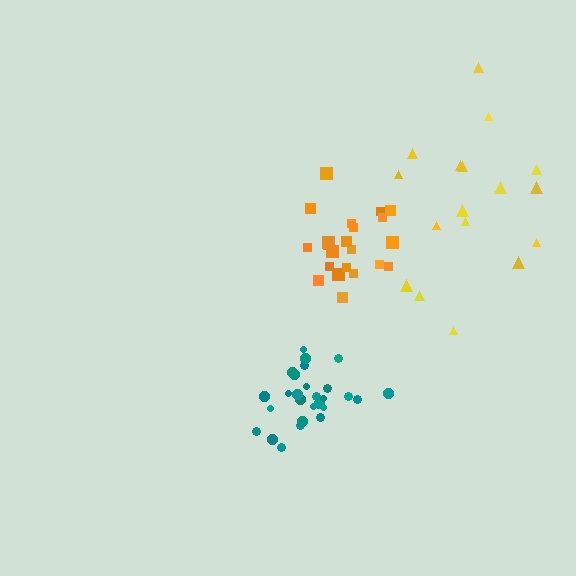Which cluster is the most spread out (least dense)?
Yellow.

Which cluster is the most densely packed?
Orange.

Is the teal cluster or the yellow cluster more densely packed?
Teal.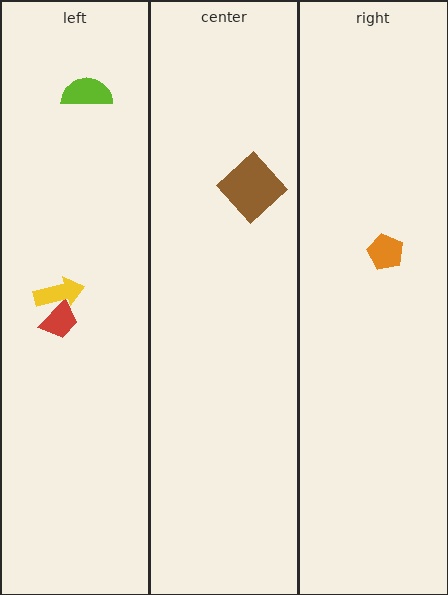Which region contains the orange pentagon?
The right region.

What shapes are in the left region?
The red trapezoid, the yellow arrow, the lime semicircle.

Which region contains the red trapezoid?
The left region.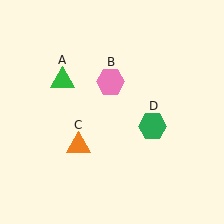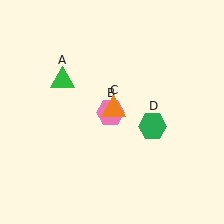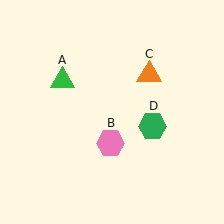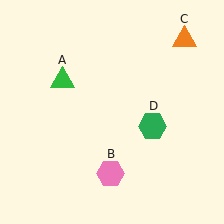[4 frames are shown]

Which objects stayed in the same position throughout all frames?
Green triangle (object A) and green hexagon (object D) remained stationary.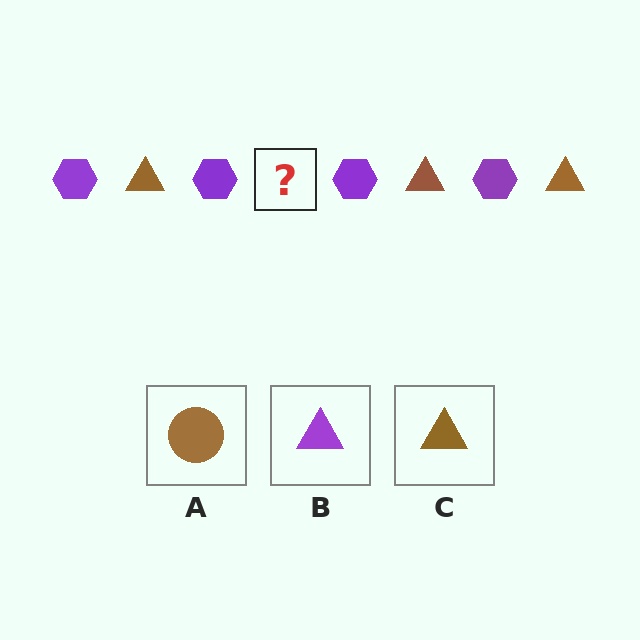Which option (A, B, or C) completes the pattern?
C.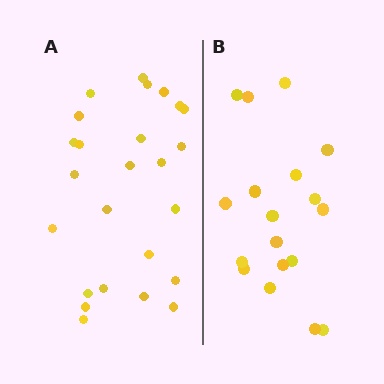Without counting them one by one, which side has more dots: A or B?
Region A (the left region) has more dots.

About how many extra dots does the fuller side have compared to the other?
Region A has roughly 8 or so more dots than region B.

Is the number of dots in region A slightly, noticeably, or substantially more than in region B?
Region A has noticeably more, but not dramatically so. The ratio is roughly 1.4 to 1.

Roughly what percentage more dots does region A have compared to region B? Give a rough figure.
About 40% more.